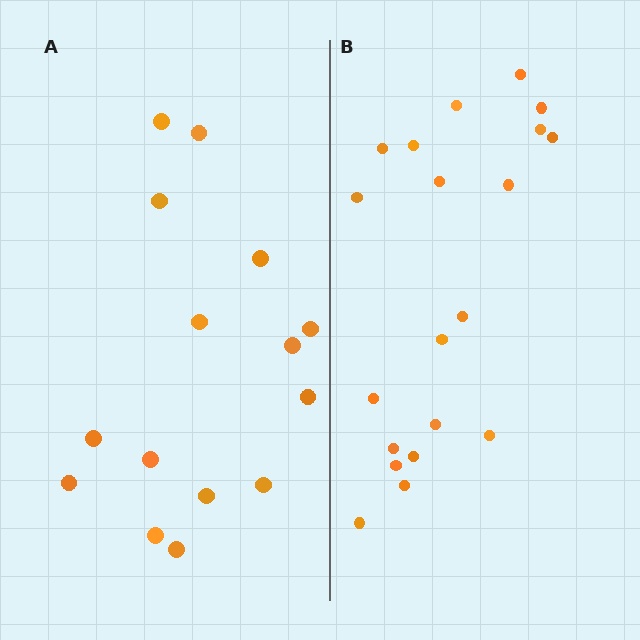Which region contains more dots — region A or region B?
Region B (the right region) has more dots.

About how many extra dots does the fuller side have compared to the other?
Region B has about 5 more dots than region A.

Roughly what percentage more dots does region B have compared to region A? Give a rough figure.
About 35% more.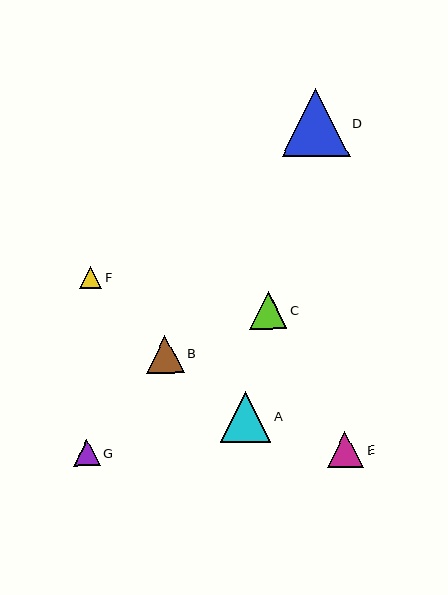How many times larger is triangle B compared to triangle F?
Triangle B is approximately 1.7 times the size of triangle F.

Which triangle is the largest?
Triangle D is the largest with a size of approximately 67 pixels.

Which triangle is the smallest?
Triangle F is the smallest with a size of approximately 23 pixels.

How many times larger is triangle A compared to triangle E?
Triangle A is approximately 1.4 times the size of triangle E.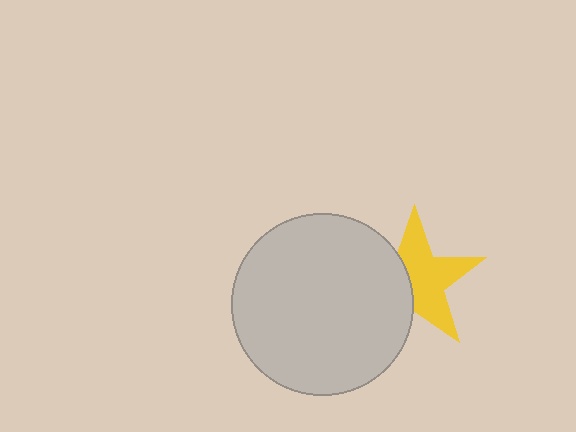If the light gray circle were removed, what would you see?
You would see the complete yellow star.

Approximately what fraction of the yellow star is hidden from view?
Roughly 40% of the yellow star is hidden behind the light gray circle.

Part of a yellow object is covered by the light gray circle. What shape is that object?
It is a star.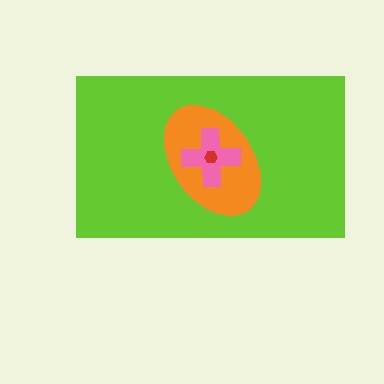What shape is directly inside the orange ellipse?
The pink cross.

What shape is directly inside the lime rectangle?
The orange ellipse.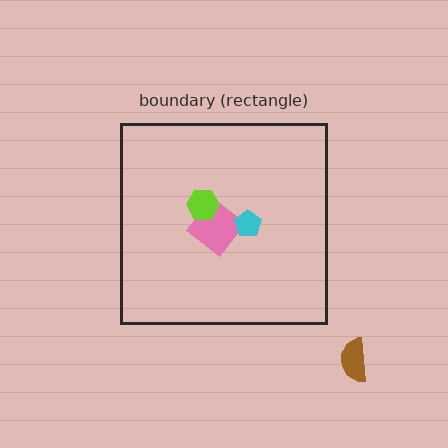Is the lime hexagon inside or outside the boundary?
Inside.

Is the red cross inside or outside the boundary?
Inside.